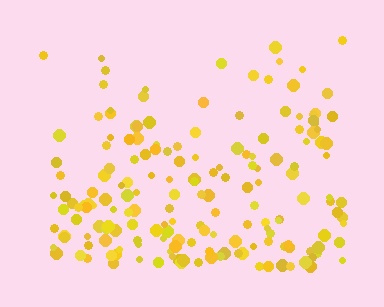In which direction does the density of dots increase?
From top to bottom, with the bottom side densest.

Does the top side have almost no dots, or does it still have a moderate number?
Still a moderate number, just noticeably fewer than the bottom.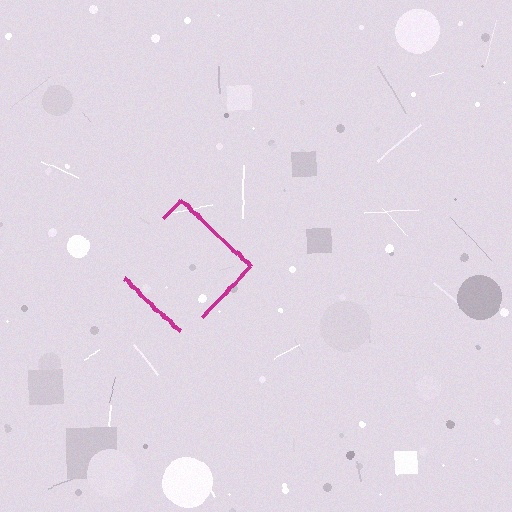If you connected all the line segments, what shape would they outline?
They would outline a diamond.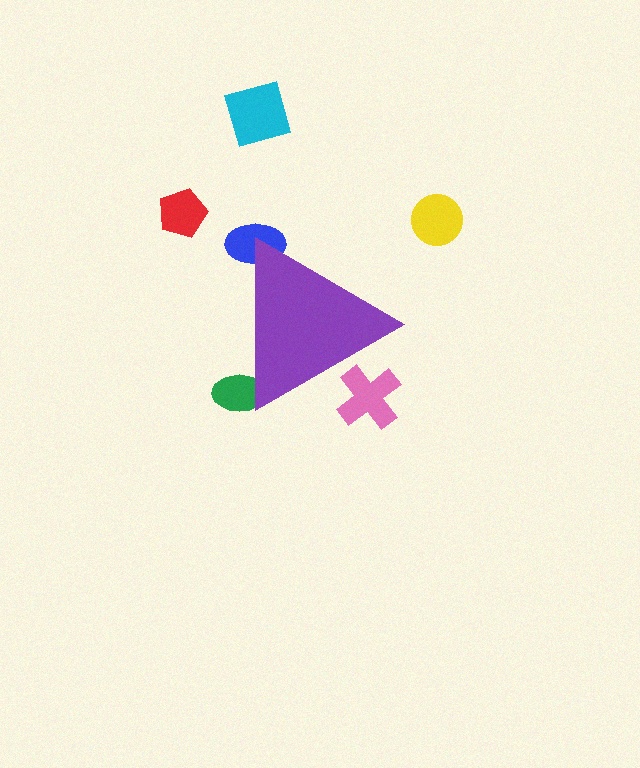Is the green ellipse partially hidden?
Yes, the green ellipse is partially hidden behind the purple triangle.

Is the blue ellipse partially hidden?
Yes, the blue ellipse is partially hidden behind the purple triangle.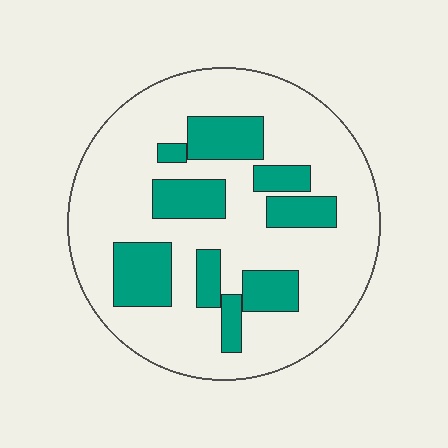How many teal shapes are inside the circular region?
9.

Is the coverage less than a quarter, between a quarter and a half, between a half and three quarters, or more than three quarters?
Between a quarter and a half.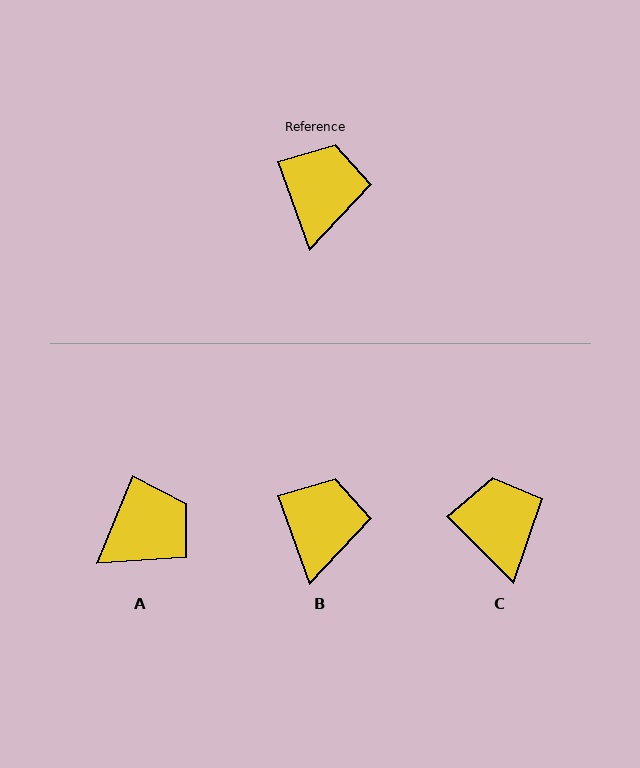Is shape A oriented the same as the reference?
No, it is off by about 43 degrees.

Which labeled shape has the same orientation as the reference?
B.